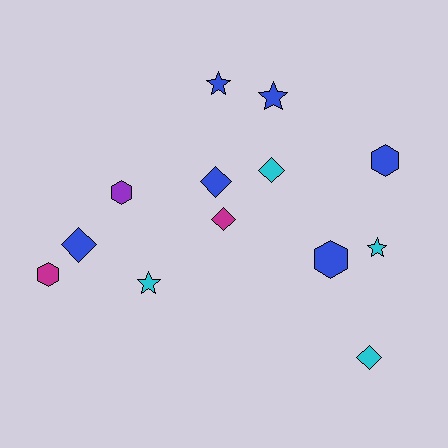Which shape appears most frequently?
Diamond, with 5 objects.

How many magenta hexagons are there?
There is 1 magenta hexagon.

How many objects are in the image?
There are 13 objects.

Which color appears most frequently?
Blue, with 6 objects.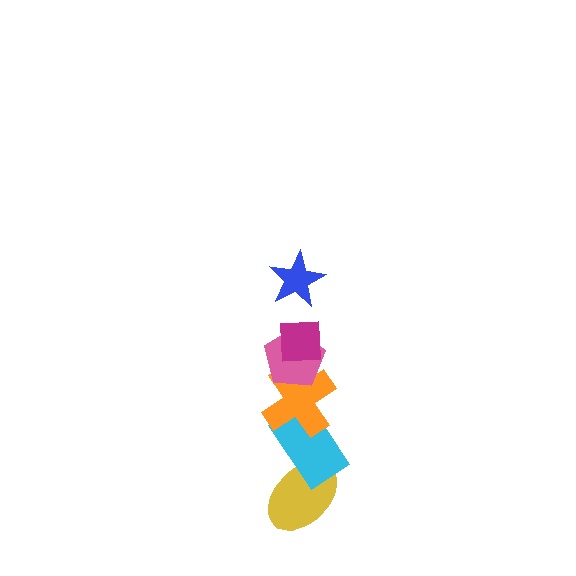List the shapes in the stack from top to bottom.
From top to bottom: the blue star, the magenta square, the pink pentagon, the orange cross, the cyan rectangle, the yellow ellipse.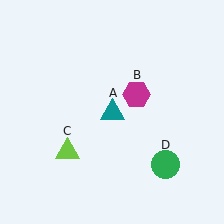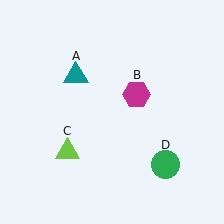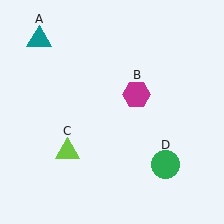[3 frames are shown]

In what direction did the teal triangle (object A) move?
The teal triangle (object A) moved up and to the left.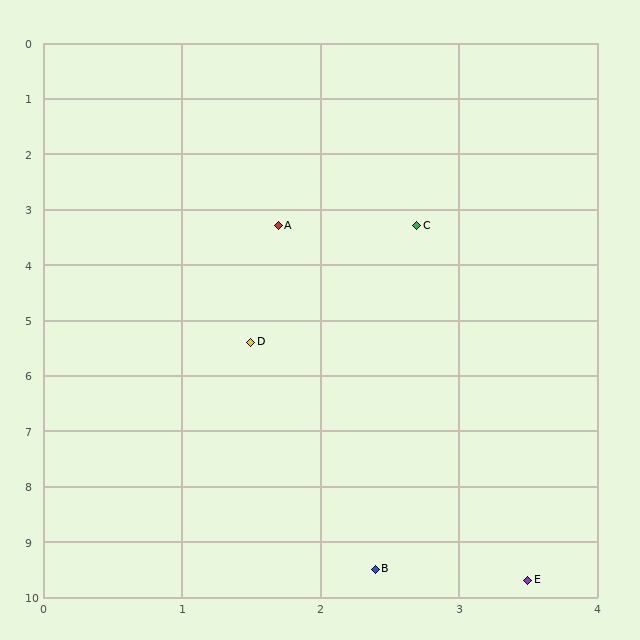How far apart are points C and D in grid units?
Points C and D are about 2.4 grid units apart.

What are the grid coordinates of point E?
Point E is at approximately (3.5, 9.7).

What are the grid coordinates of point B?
Point B is at approximately (2.4, 9.5).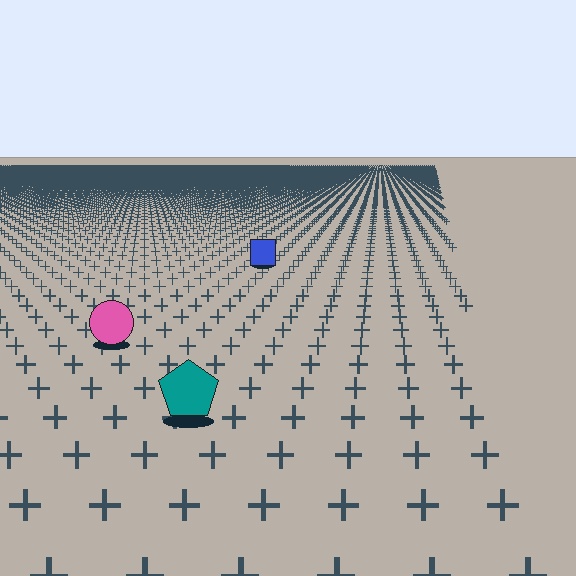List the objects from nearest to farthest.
From nearest to farthest: the teal pentagon, the pink circle, the blue square.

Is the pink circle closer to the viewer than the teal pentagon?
No. The teal pentagon is closer — you can tell from the texture gradient: the ground texture is coarser near it.